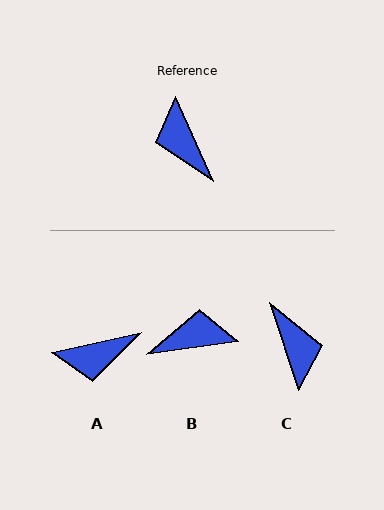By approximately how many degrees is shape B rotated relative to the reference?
Approximately 106 degrees clockwise.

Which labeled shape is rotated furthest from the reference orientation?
C, about 174 degrees away.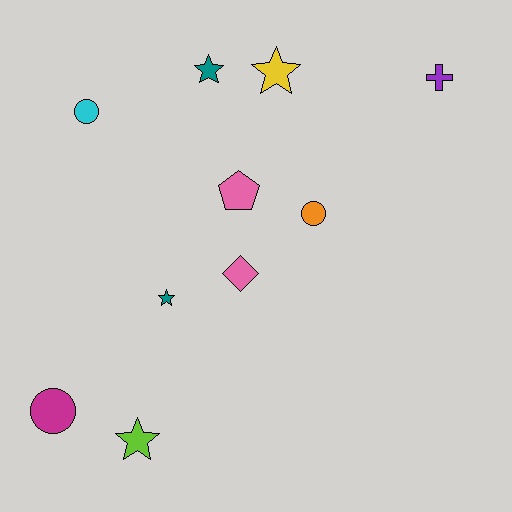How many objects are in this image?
There are 10 objects.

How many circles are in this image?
There are 3 circles.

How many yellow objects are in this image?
There is 1 yellow object.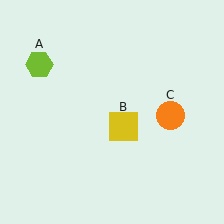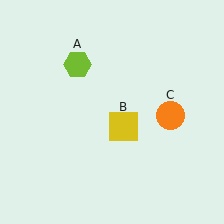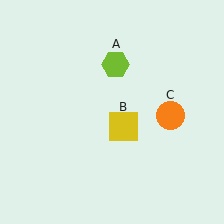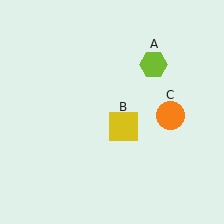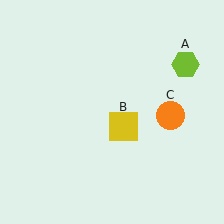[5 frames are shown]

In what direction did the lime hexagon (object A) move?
The lime hexagon (object A) moved right.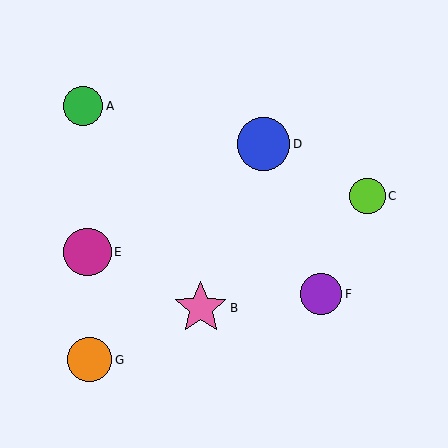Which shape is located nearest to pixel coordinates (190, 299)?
The pink star (labeled B) at (201, 308) is nearest to that location.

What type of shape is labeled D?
Shape D is a blue circle.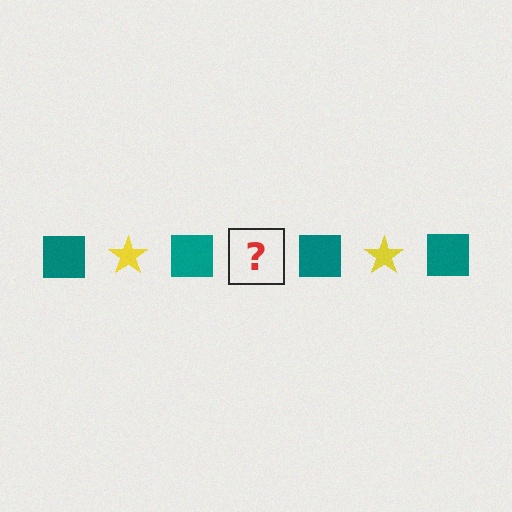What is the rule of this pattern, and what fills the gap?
The rule is that the pattern alternates between teal square and yellow star. The gap should be filled with a yellow star.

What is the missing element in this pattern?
The missing element is a yellow star.